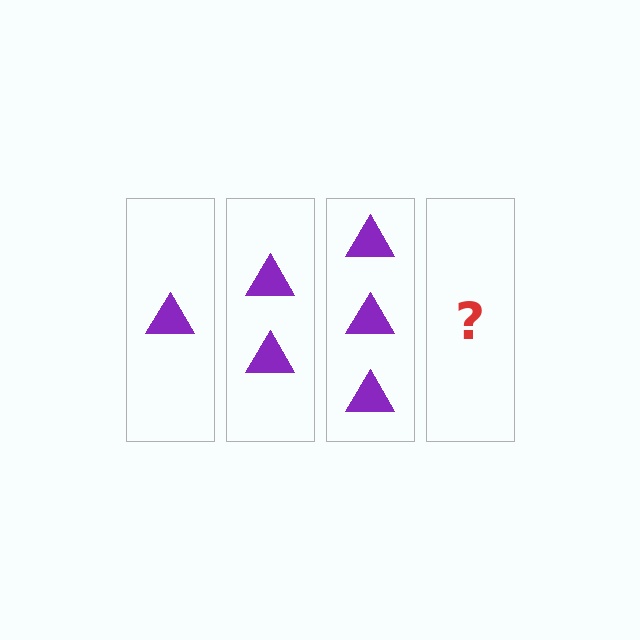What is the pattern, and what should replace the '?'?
The pattern is that each step adds one more triangle. The '?' should be 4 triangles.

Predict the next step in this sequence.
The next step is 4 triangles.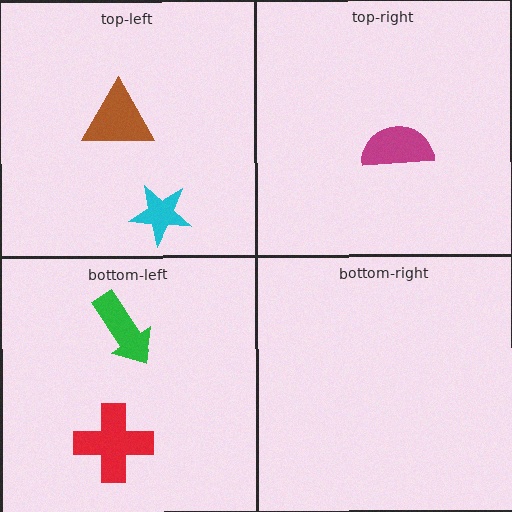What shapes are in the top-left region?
The brown triangle, the cyan star.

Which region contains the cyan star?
The top-left region.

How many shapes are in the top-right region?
1.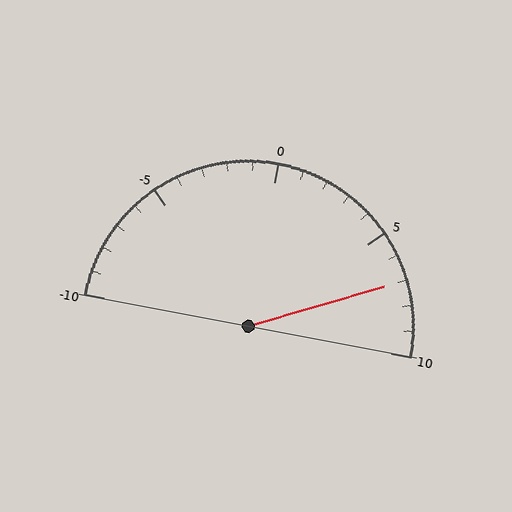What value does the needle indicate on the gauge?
The needle indicates approximately 7.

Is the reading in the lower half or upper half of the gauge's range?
The reading is in the upper half of the range (-10 to 10).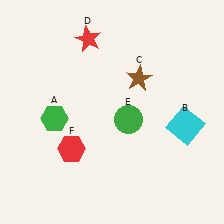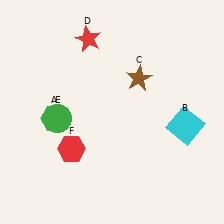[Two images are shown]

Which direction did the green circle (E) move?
The green circle (E) moved left.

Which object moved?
The green circle (E) moved left.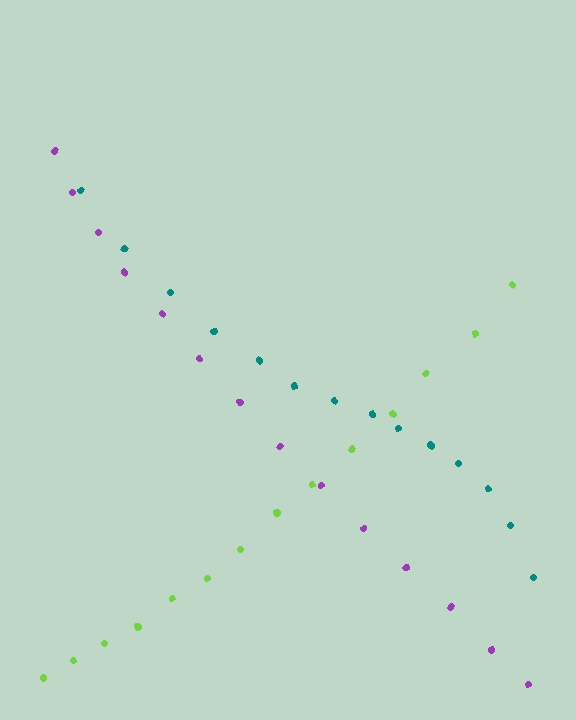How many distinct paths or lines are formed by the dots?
There are 3 distinct paths.